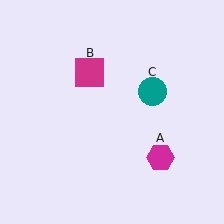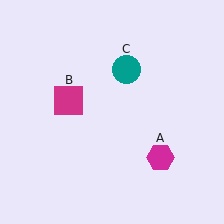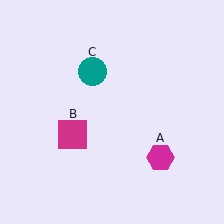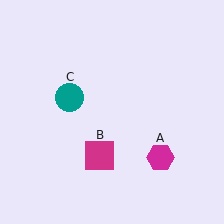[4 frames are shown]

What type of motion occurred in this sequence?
The magenta square (object B), teal circle (object C) rotated counterclockwise around the center of the scene.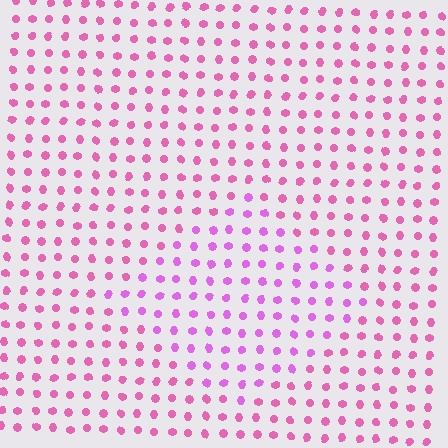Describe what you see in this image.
The image is filled with small pink elements in a uniform arrangement. A diamond-shaped region is visible where the elements are tinted to a slightly different hue, forming a subtle color boundary.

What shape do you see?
I see a diamond.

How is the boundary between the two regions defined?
The boundary is defined purely by a slight shift in hue (about 26 degrees). Spacing, size, and orientation are identical on both sides.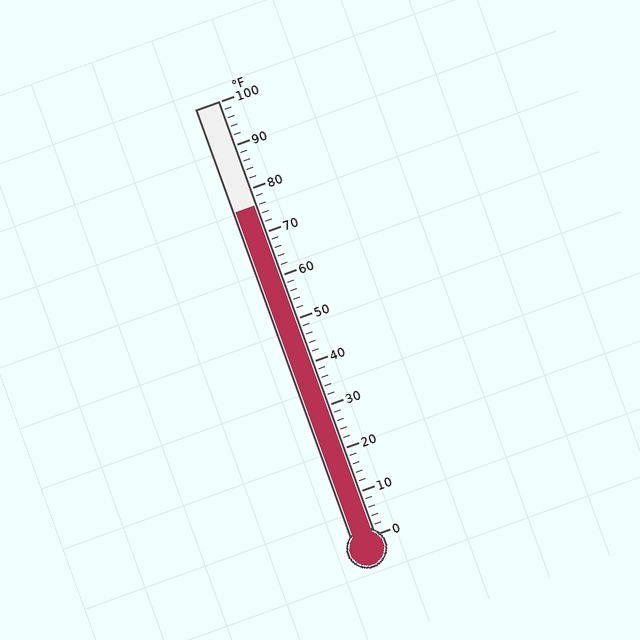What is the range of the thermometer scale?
The thermometer scale ranges from 0°F to 100°F.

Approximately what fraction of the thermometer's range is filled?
The thermometer is filled to approximately 75% of its range.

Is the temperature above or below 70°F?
The temperature is above 70°F.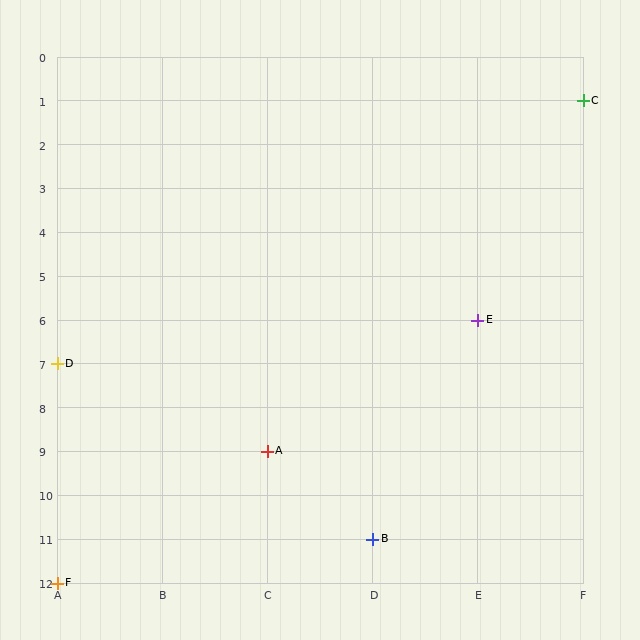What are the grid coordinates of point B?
Point B is at grid coordinates (D, 11).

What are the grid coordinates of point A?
Point A is at grid coordinates (C, 9).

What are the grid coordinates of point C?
Point C is at grid coordinates (F, 1).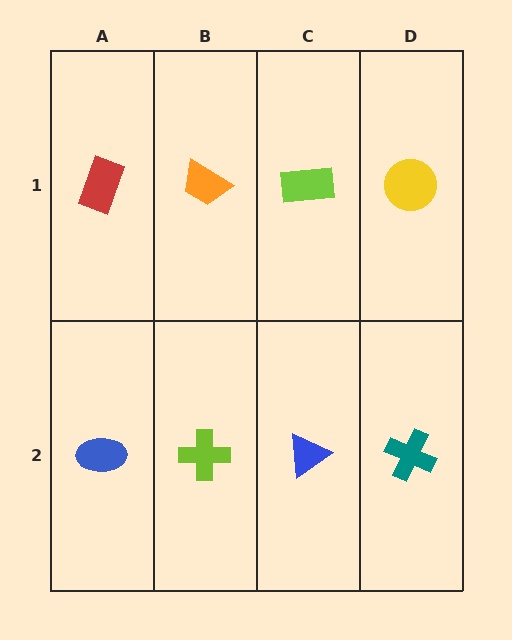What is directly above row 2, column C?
A lime rectangle.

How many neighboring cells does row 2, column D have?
2.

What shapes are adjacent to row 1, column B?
A lime cross (row 2, column B), a red rectangle (row 1, column A), a lime rectangle (row 1, column C).